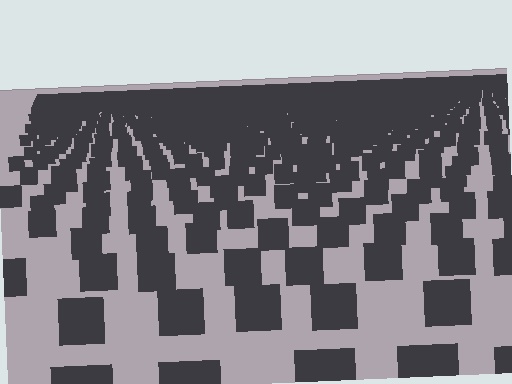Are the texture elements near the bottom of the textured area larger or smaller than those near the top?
Larger. Near the bottom, elements are closer to the viewer and appear at a bigger on-screen size.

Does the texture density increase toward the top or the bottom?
Density increases toward the top.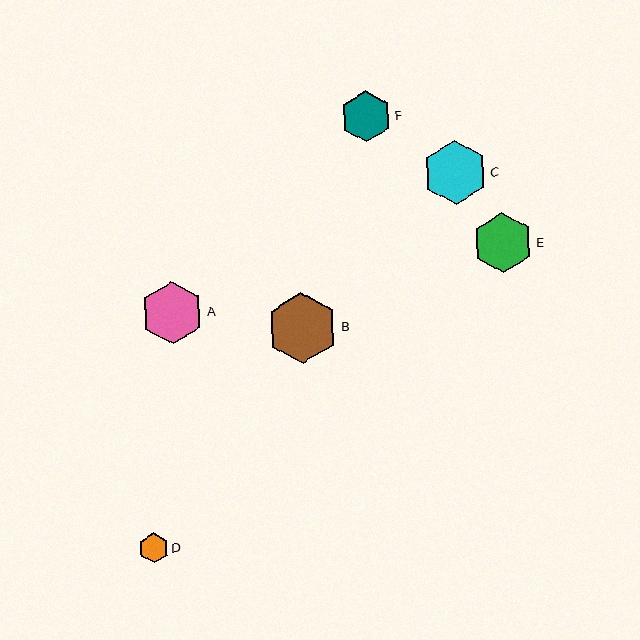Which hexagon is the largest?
Hexagon B is the largest with a size of approximately 71 pixels.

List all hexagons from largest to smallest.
From largest to smallest: B, C, A, E, F, D.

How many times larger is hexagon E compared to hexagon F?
Hexagon E is approximately 1.2 times the size of hexagon F.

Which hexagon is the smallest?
Hexagon D is the smallest with a size of approximately 30 pixels.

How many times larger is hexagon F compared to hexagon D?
Hexagon F is approximately 1.7 times the size of hexagon D.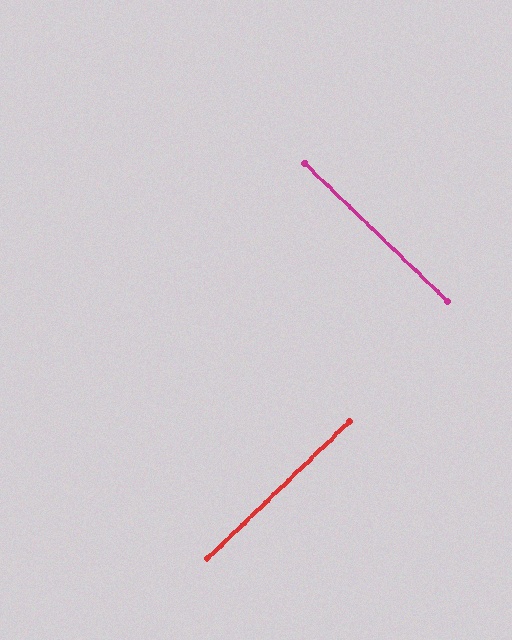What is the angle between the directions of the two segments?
Approximately 88 degrees.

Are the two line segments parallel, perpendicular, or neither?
Perpendicular — they meet at approximately 88°.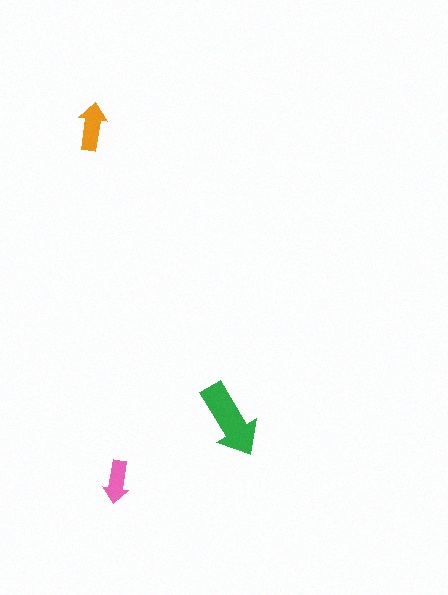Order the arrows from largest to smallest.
the green one, the orange one, the pink one.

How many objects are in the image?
There are 3 objects in the image.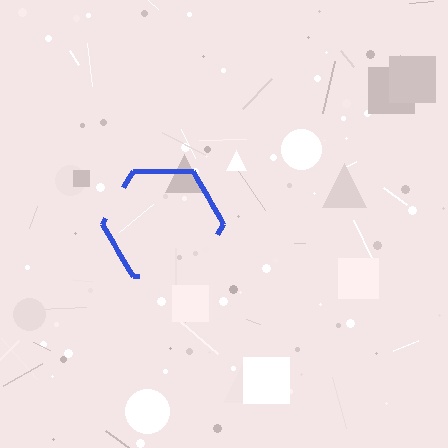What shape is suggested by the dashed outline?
The dashed outline suggests a hexagon.